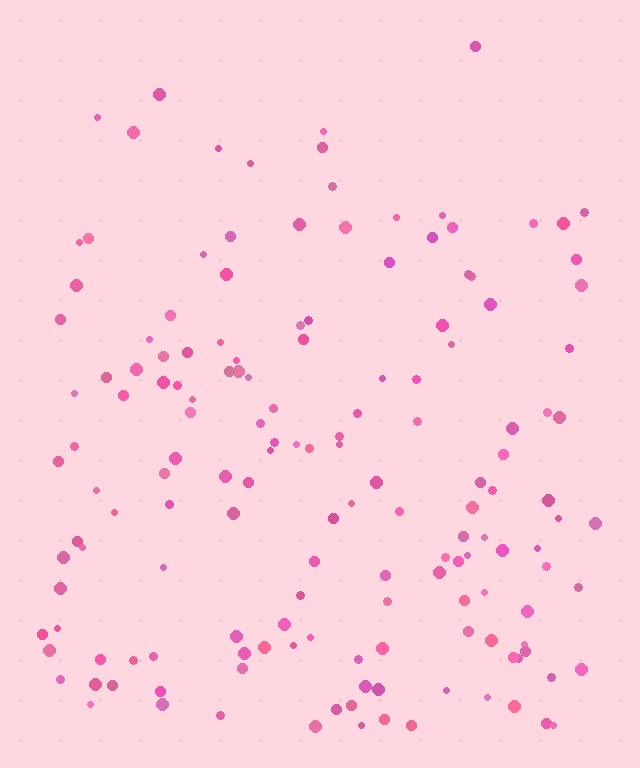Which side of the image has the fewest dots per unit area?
The top.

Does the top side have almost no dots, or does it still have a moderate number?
Still a moderate number, just noticeably fewer than the bottom.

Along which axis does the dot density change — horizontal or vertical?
Vertical.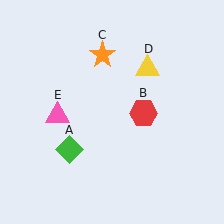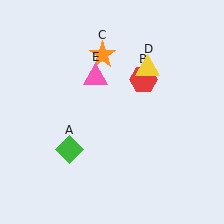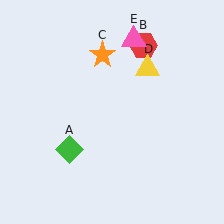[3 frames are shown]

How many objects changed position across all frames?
2 objects changed position: red hexagon (object B), pink triangle (object E).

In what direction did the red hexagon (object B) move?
The red hexagon (object B) moved up.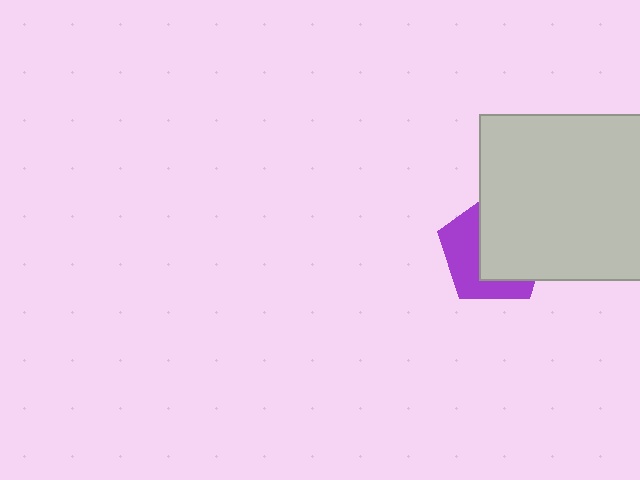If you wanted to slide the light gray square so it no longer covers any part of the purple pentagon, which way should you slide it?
Slide it right — that is the most direct way to separate the two shapes.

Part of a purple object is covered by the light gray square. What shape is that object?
It is a pentagon.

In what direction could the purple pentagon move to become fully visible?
The purple pentagon could move left. That would shift it out from behind the light gray square entirely.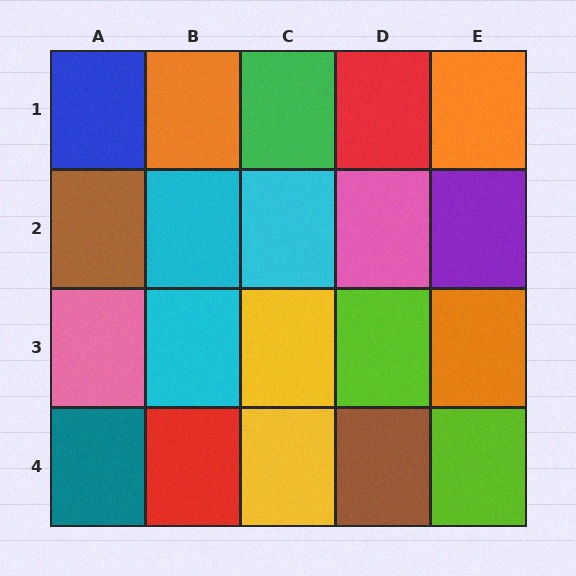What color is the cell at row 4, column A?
Teal.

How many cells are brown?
2 cells are brown.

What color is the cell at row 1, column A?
Blue.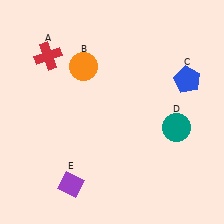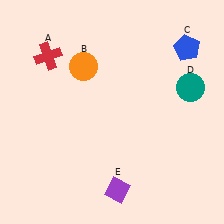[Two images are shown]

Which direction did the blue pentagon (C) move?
The blue pentagon (C) moved up.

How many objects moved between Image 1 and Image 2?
3 objects moved between the two images.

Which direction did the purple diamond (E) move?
The purple diamond (E) moved right.